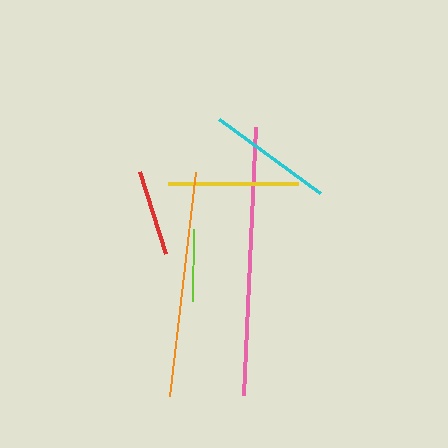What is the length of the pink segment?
The pink segment is approximately 268 pixels long.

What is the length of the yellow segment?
The yellow segment is approximately 130 pixels long.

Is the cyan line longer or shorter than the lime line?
The cyan line is longer than the lime line.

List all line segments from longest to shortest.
From longest to shortest: pink, orange, yellow, cyan, red, lime.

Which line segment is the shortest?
The lime line is the shortest at approximately 73 pixels.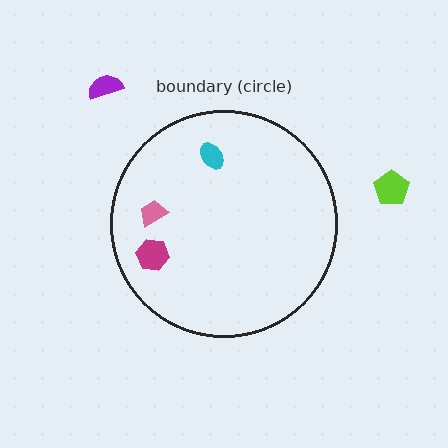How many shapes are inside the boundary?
3 inside, 2 outside.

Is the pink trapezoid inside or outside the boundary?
Inside.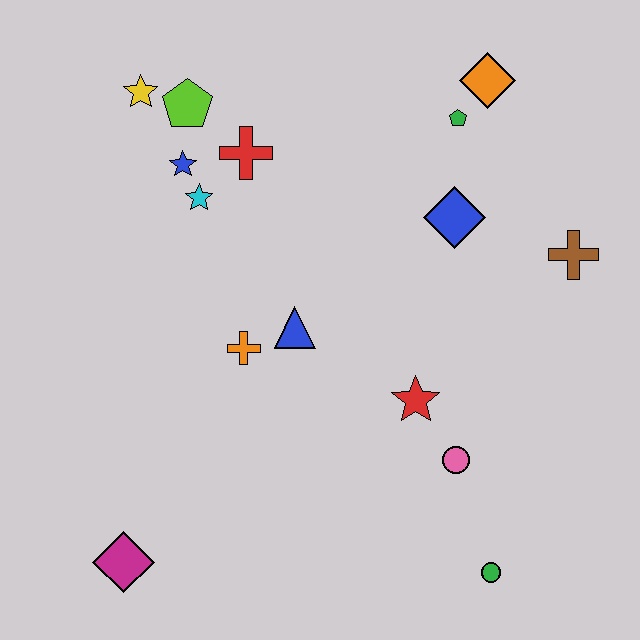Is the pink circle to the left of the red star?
No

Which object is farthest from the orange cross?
The orange diamond is farthest from the orange cross.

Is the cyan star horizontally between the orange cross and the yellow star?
Yes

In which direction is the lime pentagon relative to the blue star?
The lime pentagon is above the blue star.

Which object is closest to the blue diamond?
The green pentagon is closest to the blue diamond.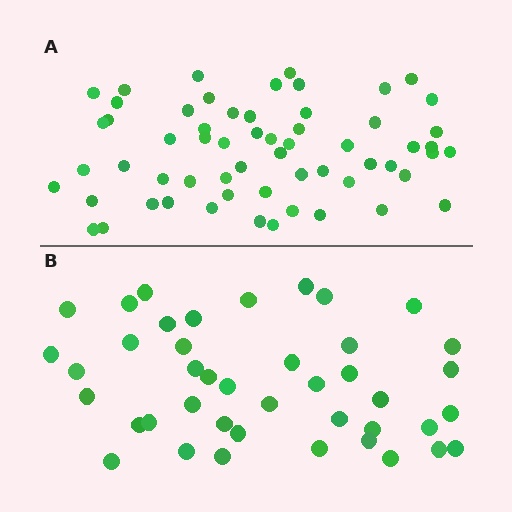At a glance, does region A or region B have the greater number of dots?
Region A (the top region) has more dots.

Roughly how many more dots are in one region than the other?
Region A has approximately 20 more dots than region B.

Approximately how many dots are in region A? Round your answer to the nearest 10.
About 60 dots.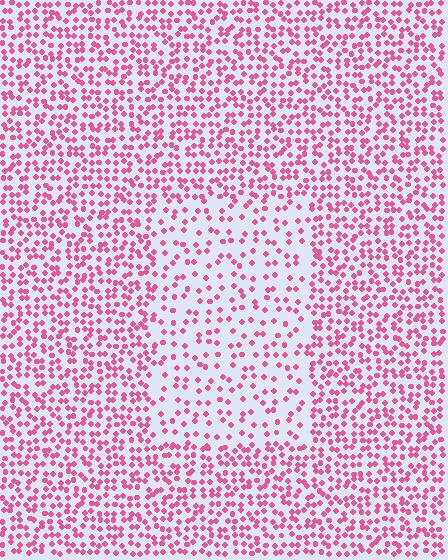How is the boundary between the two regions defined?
The boundary is defined by a change in element density (approximately 2.0x ratio). All elements are the same color, size, and shape.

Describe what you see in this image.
The image contains small pink elements arranged at two different densities. A rectangle-shaped region is visible where the elements are less densely packed than the surrounding area.